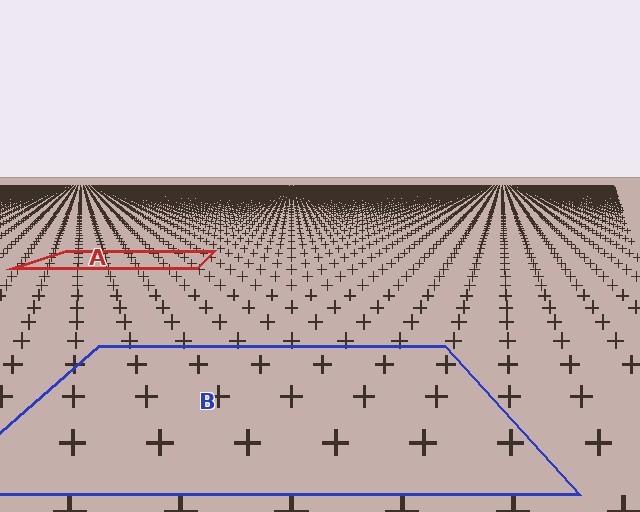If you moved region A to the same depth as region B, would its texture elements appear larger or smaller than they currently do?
They would appear larger. At a closer depth, the same texture elements are projected at a bigger on-screen size.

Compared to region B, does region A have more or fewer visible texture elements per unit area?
Region A has more texture elements per unit area — they are packed more densely because it is farther away.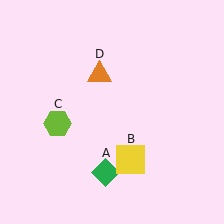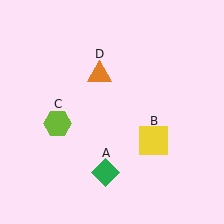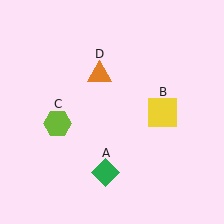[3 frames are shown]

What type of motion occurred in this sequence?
The yellow square (object B) rotated counterclockwise around the center of the scene.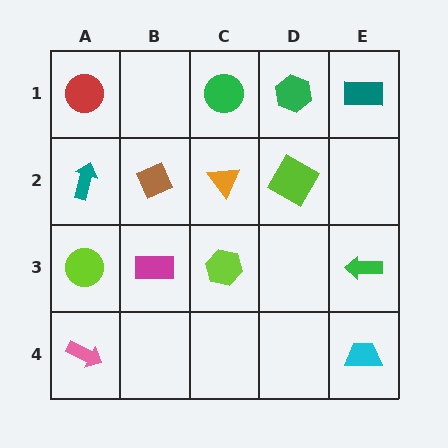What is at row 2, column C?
An orange triangle.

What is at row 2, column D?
A lime square.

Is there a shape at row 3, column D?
No, that cell is empty.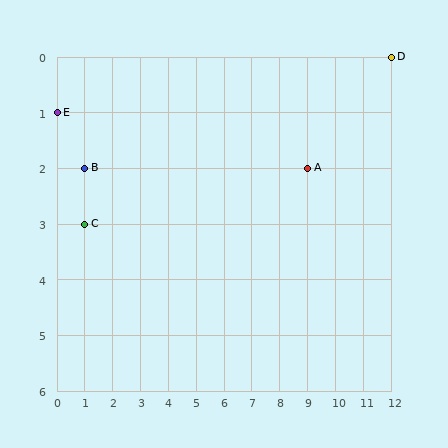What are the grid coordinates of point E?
Point E is at grid coordinates (0, 1).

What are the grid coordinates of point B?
Point B is at grid coordinates (1, 2).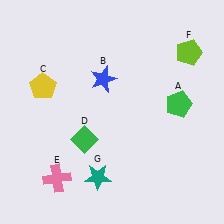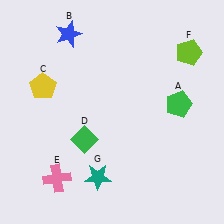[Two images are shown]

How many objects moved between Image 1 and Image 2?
1 object moved between the two images.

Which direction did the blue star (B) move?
The blue star (B) moved up.